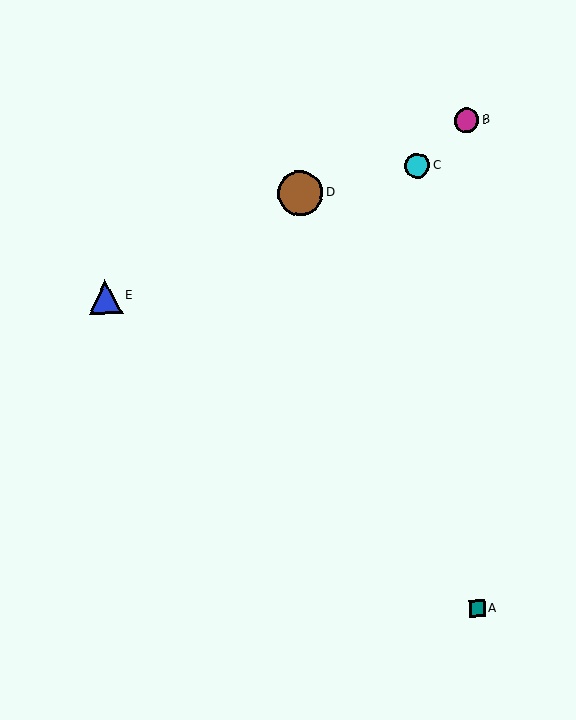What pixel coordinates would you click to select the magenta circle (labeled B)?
Click at (466, 120) to select the magenta circle B.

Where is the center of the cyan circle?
The center of the cyan circle is at (417, 166).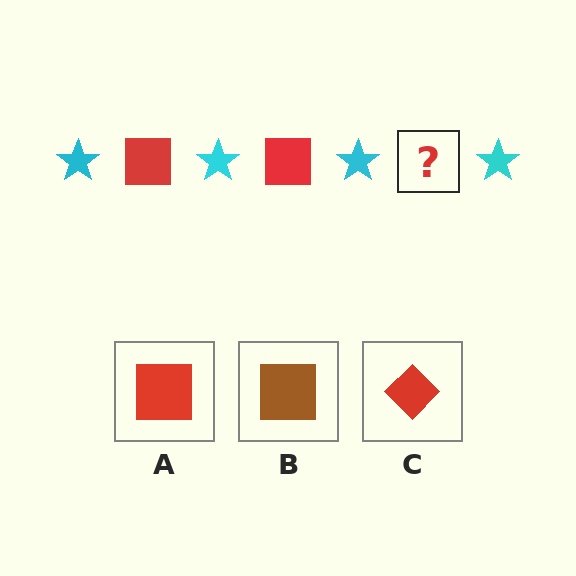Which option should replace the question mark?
Option A.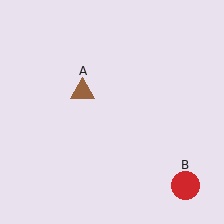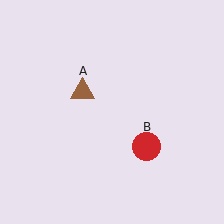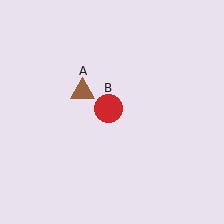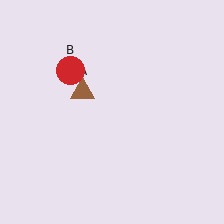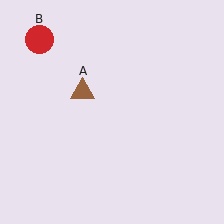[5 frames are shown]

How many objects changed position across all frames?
1 object changed position: red circle (object B).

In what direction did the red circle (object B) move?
The red circle (object B) moved up and to the left.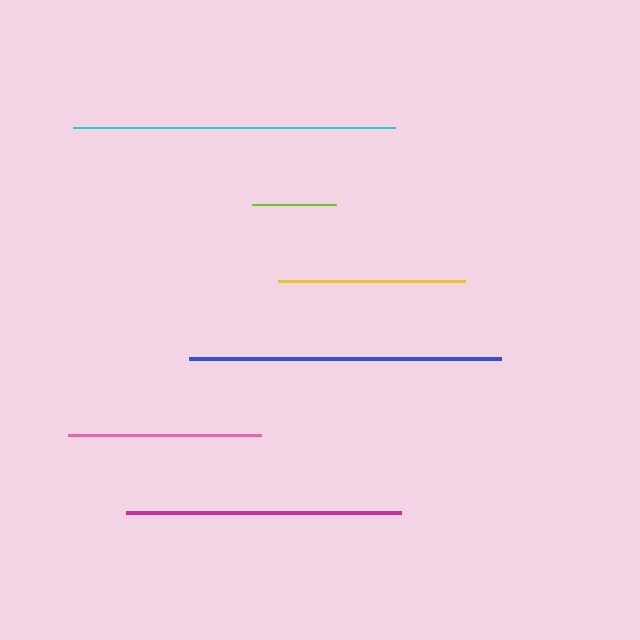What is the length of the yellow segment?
The yellow segment is approximately 187 pixels long.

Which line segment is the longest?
The cyan line is the longest at approximately 321 pixels.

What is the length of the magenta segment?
The magenta segment is approximately 275 pixels long.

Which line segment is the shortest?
The lime line is the shortest at approximately 83 pixels.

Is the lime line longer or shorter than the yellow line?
The yellow line is longer than the lime line.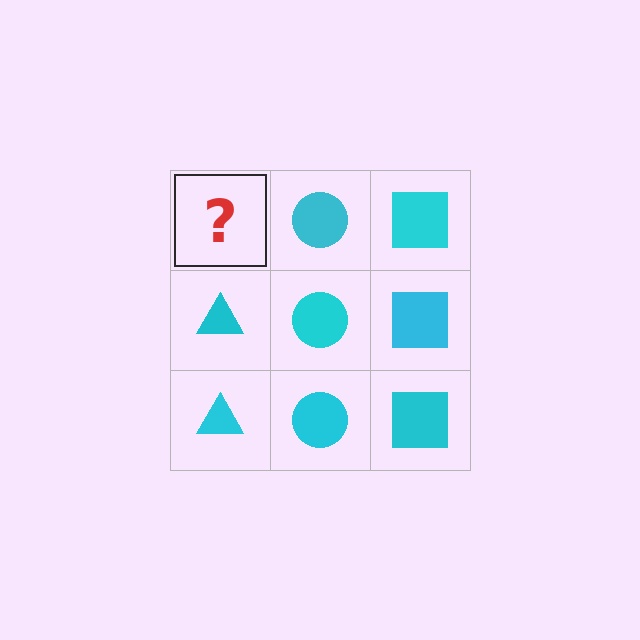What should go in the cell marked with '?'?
The missing cell should contain a cyan triangle.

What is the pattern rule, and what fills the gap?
The rule is that each column has a consistent shape. The gap should be filled with a cyan triangle.